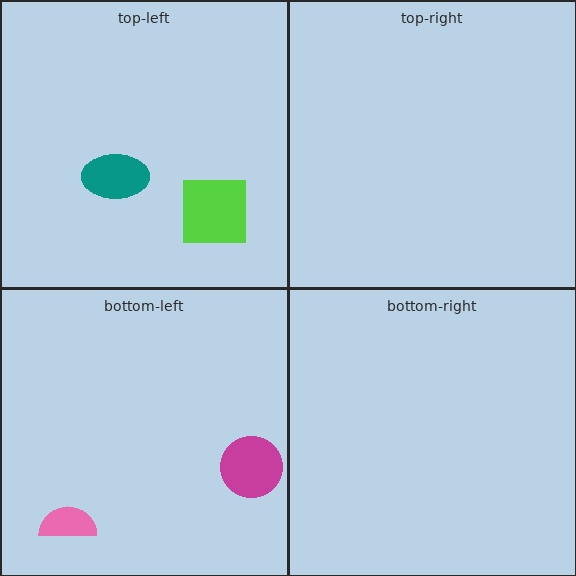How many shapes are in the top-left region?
2.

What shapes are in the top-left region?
The teal ellipse, the lime square.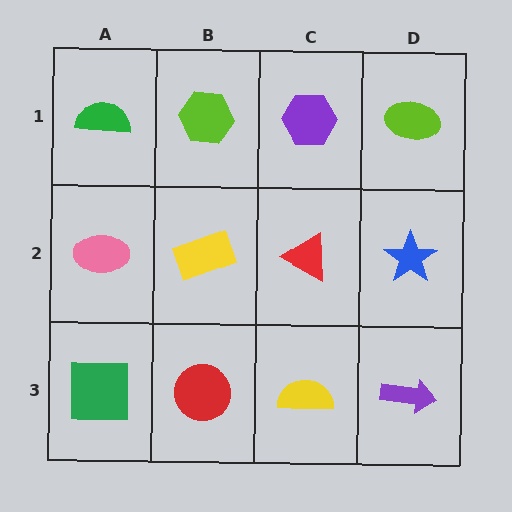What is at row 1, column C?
A purple hexagon.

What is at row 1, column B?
A lime hexagon.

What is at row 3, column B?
A red circle.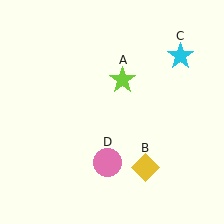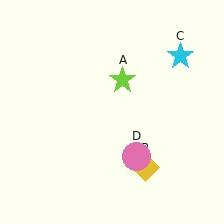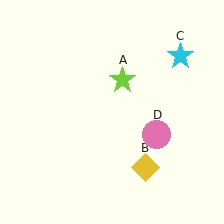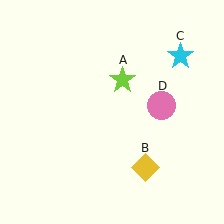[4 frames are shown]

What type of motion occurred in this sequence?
The pink circle (object D) rotated counterclockwise around the center of the scene.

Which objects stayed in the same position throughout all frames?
Lime star (object A) and yellow diamond (object B) and cyan star (object C) remained stationary.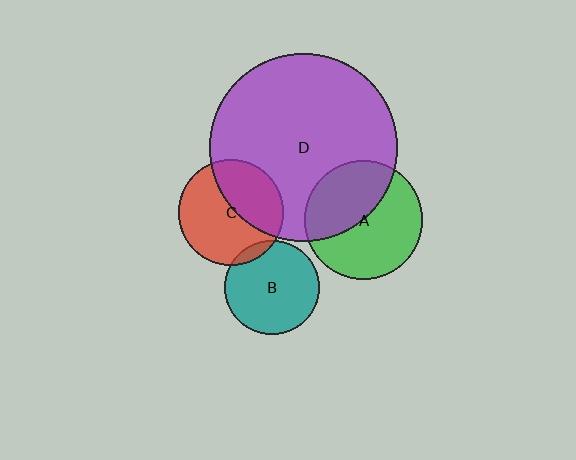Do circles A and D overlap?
Yes.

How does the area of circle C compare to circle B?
Approximately 1.2 times.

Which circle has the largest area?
Circle D (purple).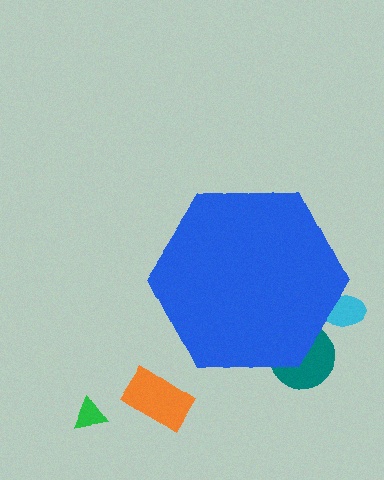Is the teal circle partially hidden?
Yes, the teal circle is partially hidden behind the blue hexagon.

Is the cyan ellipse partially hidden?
Yes, the cyan ellipse is partially hidden behind the blue hexagon.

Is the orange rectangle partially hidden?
No, the orange rectangle is fully visible.